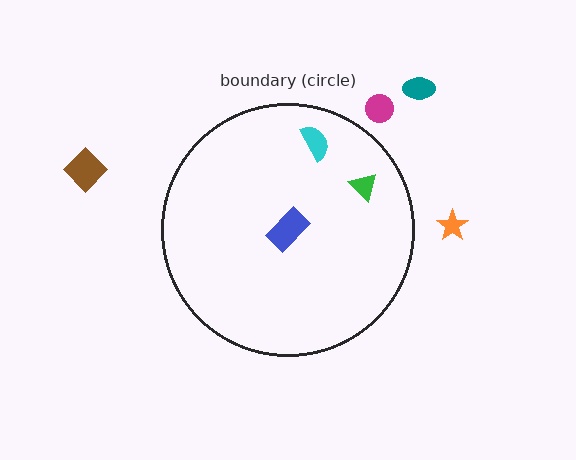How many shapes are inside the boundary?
3 inside, 4 outside.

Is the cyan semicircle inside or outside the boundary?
Inside.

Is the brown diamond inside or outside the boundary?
Outside.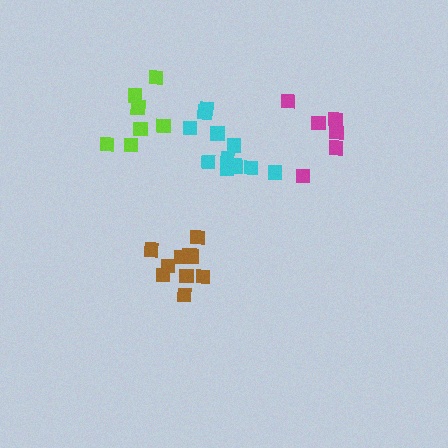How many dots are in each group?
Group 1: 7 dots, Group 2: 10 dots, Group 3: 6 dots, Group 4: 12 dots (35 total).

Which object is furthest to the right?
The magenta cluster is rightmost.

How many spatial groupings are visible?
There are 4 spatial groupings.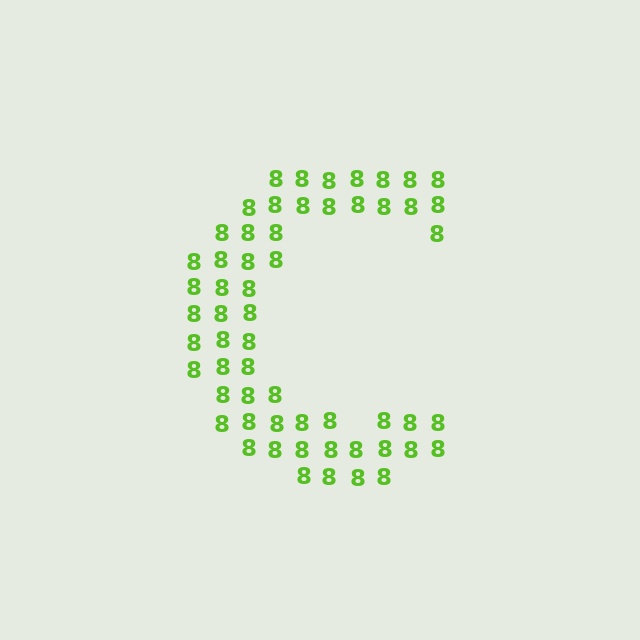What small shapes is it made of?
It is made of small digit 8's.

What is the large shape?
The large shape is the letter C.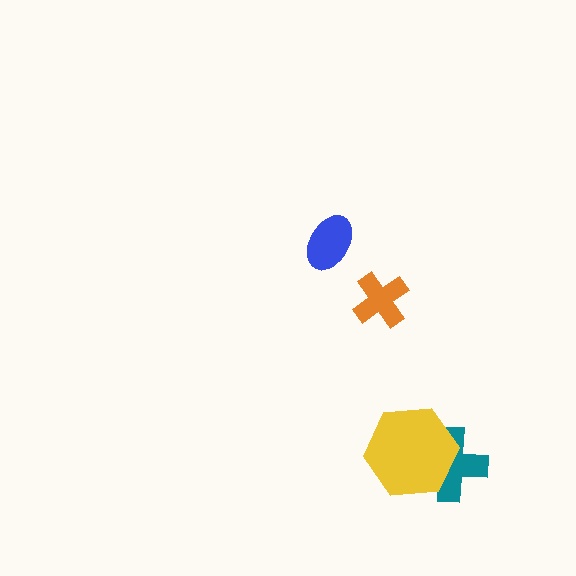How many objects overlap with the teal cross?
1 object overlaps with the teal cross.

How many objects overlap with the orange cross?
0 objects overlap with the orange cross.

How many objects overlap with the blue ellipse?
0 objects overlap with the blue ellipse.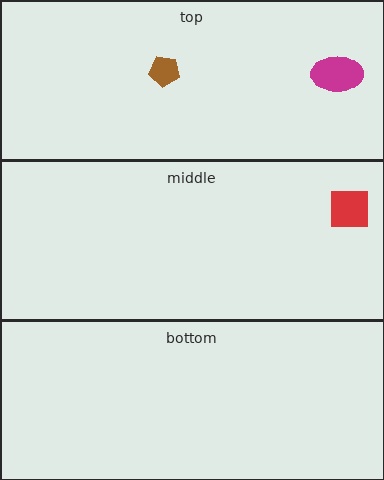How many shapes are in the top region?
2.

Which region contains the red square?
The middle region.